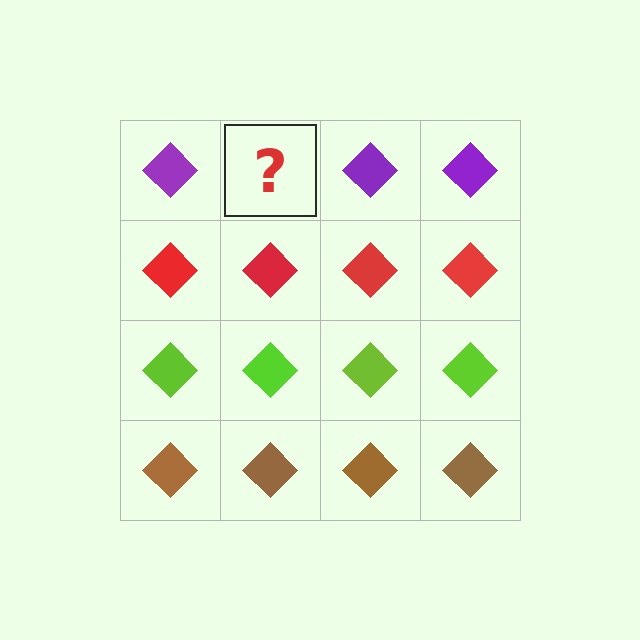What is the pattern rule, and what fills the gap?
The rule is that each row has a consistent color. The gap should be filled with a purple diamond.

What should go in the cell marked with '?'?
The missing cell should contain a purple diamond.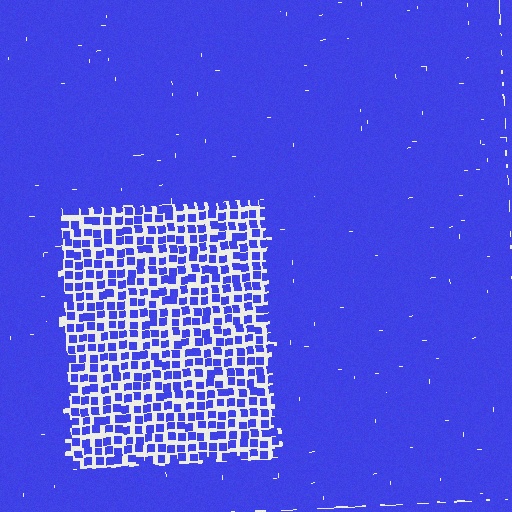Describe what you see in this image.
The image contains small blue elements arranged at two different densities. A rectangle-shaped region is visible where the elements are less densely packed than the surrounding area.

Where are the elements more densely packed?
The elements are more densely packed outside the rectangle boundary.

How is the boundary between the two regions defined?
The boundary is defined by a change in element density (approximately 2.8x ratio). All elements are the same color, size, and shape.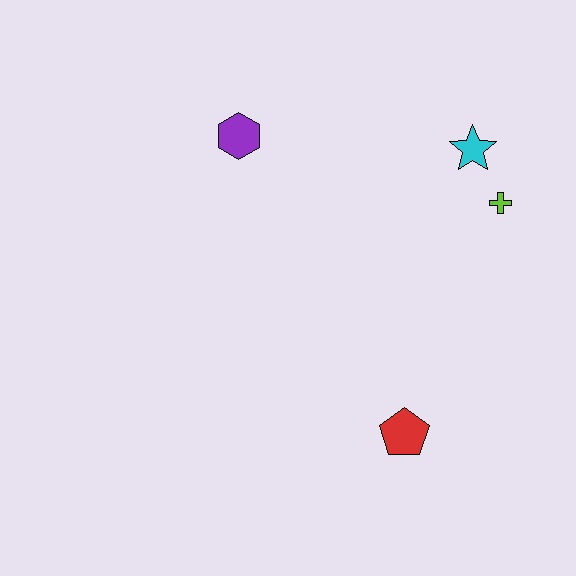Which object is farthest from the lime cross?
The purple hexagon is farthest from the lime cross.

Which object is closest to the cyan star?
The lime cross is closest to the cyan star.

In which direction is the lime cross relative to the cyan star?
The lime cross is below the cyan star.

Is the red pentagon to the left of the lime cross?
Yes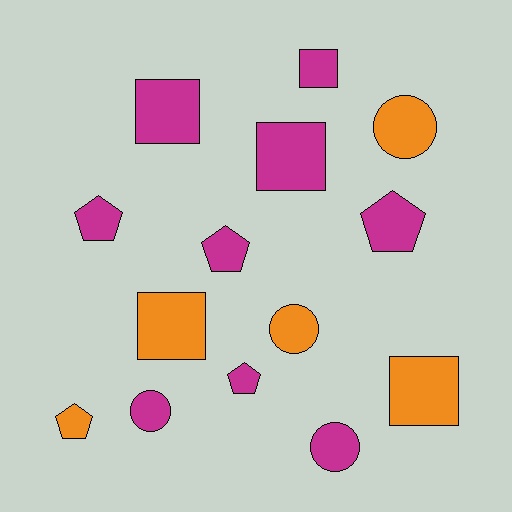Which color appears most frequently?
Magenta, with 9 objects.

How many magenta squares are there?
There are 3 magenta squares.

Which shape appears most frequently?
Pentagon, with 5 objects.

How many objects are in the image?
There are 14 objects.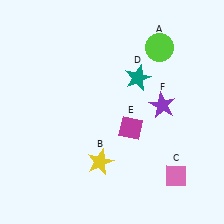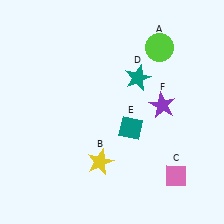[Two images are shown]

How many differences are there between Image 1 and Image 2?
There is 1 difference between the two images.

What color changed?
The diamond (E) changed from magenta in Image 1 to teal in Image 2.